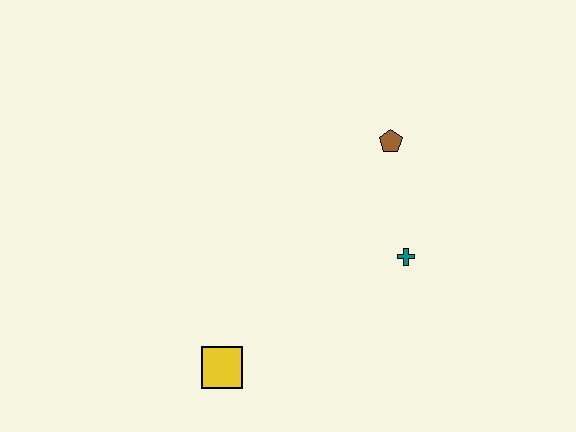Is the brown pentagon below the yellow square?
No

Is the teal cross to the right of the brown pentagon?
Yes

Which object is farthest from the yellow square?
The brown pentagon is farthest from the yellow square.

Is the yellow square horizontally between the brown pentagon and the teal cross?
No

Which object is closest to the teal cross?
The brown pentagon is closest to the teal cross.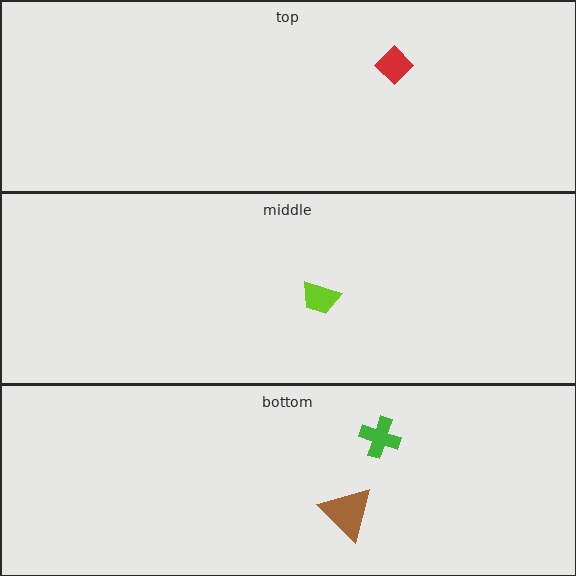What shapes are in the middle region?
The lime trapezoid.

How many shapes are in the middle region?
1.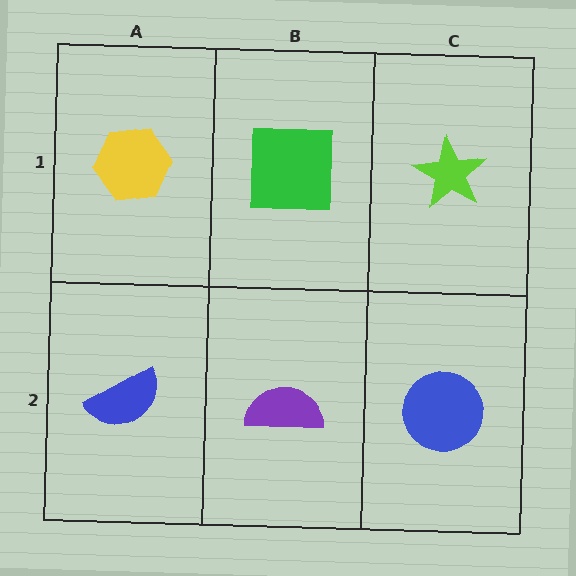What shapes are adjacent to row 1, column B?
A purple semicircle (row 2, column B), a yellow hexagon (row 1, column A), a lime star (row 1, column C).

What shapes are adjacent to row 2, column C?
A lime star (row 1, column C), a purple semicircle (row 2, column B).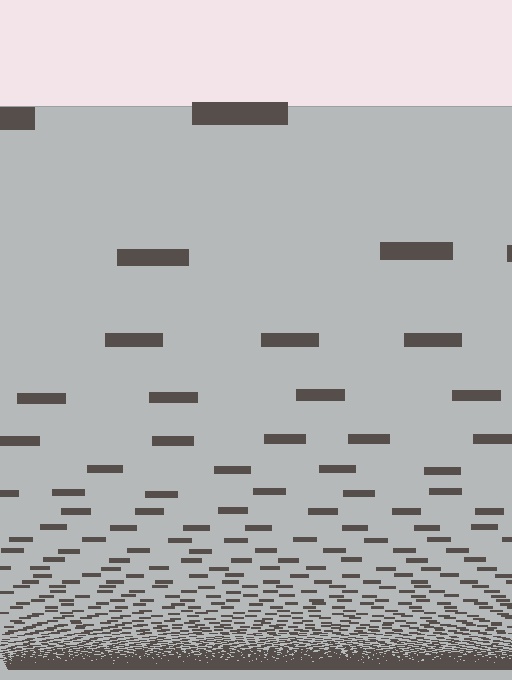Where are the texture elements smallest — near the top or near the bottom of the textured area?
Near the bottom.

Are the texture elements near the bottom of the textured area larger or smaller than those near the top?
Smaller. The gradient is inverted — elements near the bottom are smaller and denser.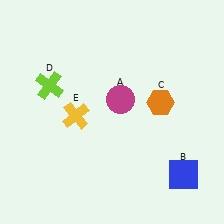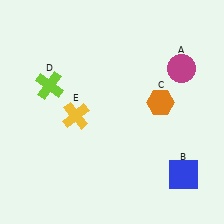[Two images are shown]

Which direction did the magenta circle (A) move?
The magenta circle (A) moved right.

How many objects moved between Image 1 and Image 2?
1 object moved between the two images.